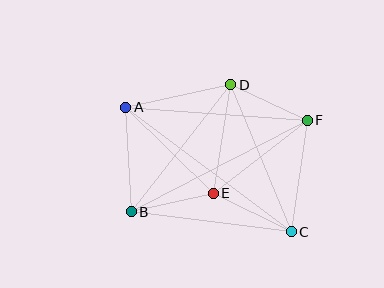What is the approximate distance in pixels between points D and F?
The distance between D and F is approximately 84 pixels.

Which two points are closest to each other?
Points B and E are closest to each other.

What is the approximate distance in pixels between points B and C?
The distance between B and C is approximately 161 pixels.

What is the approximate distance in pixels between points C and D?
The distance between C and D is approximately 159 pixels.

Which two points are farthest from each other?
Points A and C are farthest from each other.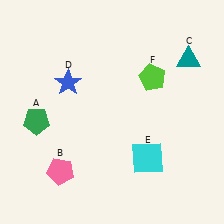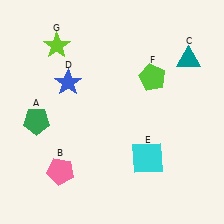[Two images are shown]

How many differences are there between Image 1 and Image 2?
There is 1 difference between the two images.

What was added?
A lime star (G) was added in Image 2.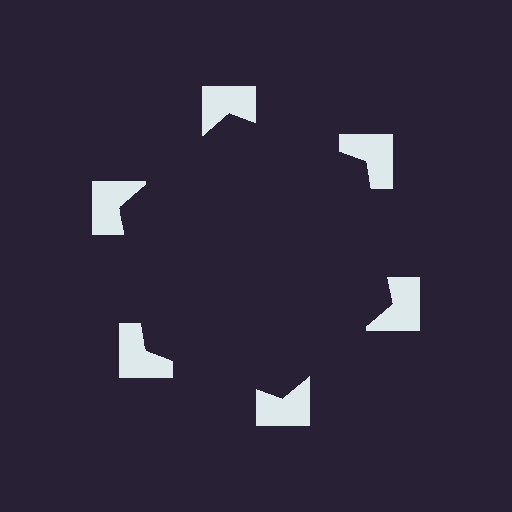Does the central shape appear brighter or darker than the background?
It typically appears slightly darker than the background, even though no actual brightness change is drawn.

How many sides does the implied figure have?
6 sides.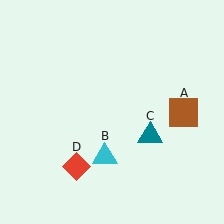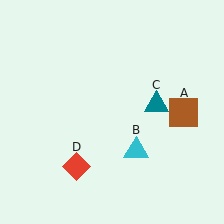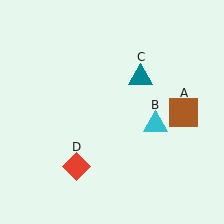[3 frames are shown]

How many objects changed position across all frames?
2 objects changed position: cyan triangle (object B), teal triangle (object C).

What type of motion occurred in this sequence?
The cyan triangle (object B), teal triangle (object C) rotated counterclockwise around the center of the scene.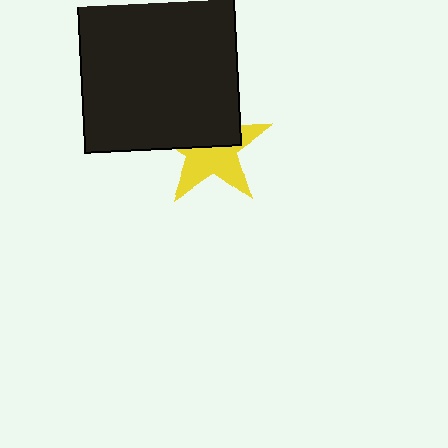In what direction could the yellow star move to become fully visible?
The yellow star could move down. That would shift it out from behind the black square entirely.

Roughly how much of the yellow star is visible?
About half of it is visible (roughly 52%).